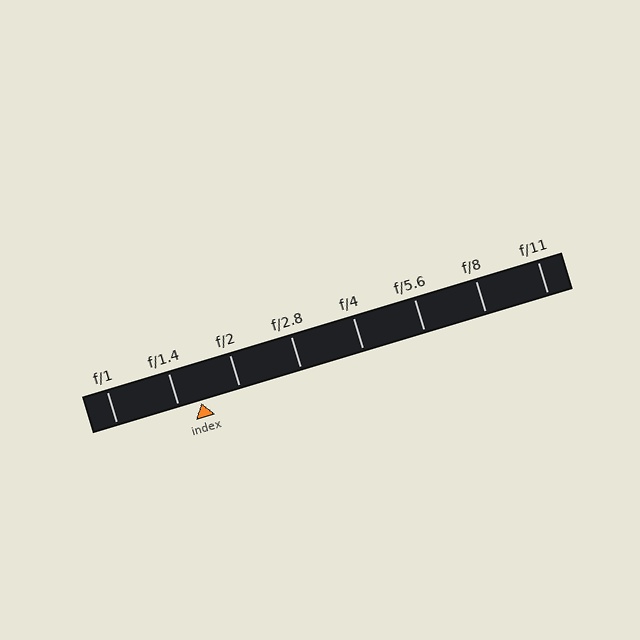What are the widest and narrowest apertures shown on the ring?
The widest aperture shown is f/1 and the narrowest is f/11.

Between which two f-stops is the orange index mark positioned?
The index mark is between f/1.4 and f/2.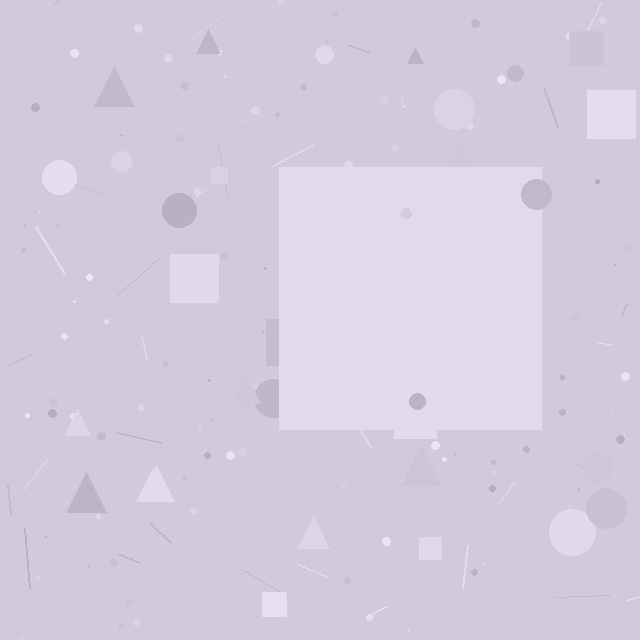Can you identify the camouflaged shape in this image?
The camouflaged shape is a square.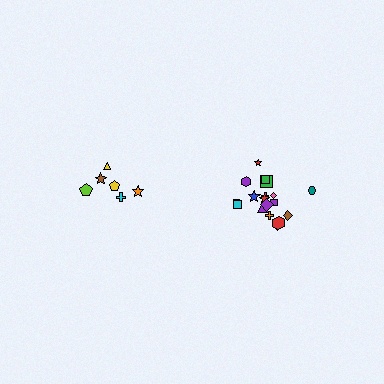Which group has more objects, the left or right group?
The right group.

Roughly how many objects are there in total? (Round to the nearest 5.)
Roughly 25 objects in total.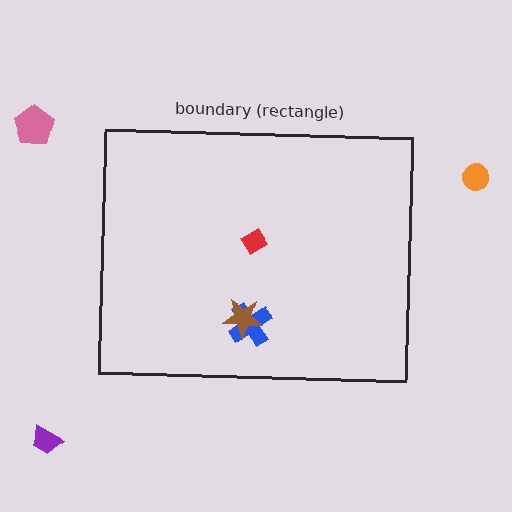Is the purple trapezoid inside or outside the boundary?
Outside.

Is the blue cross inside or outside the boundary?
Inside.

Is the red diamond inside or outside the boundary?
Inside.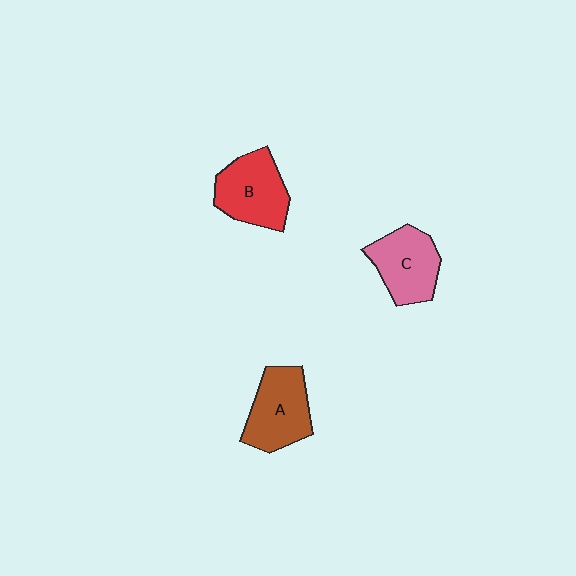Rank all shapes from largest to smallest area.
From largest to smallest: A (brown), B (red), C (pink).